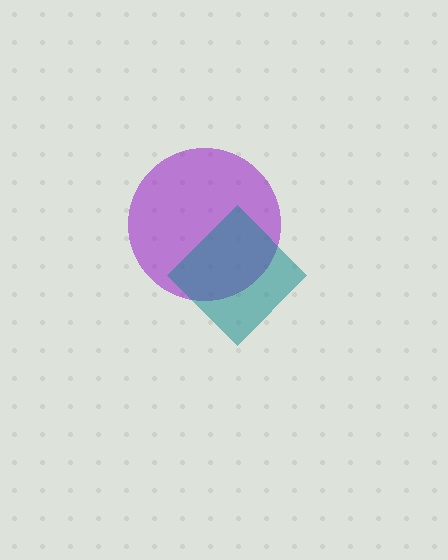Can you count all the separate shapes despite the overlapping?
Yes, there are 2 separate shapes.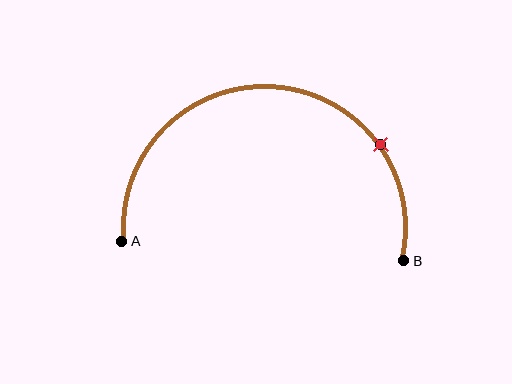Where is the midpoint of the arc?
The arc midpoint is the point on the curve farthest from the straight line joining A and B. It sits above that line.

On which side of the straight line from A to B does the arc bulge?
The arc bulges above the straight line connecting A and B.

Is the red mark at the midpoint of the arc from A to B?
No. The red mark lies on the arc but is closer to endpoint B. The arc midpoint would be at the point on the curve equidistant along the arc from both A and B.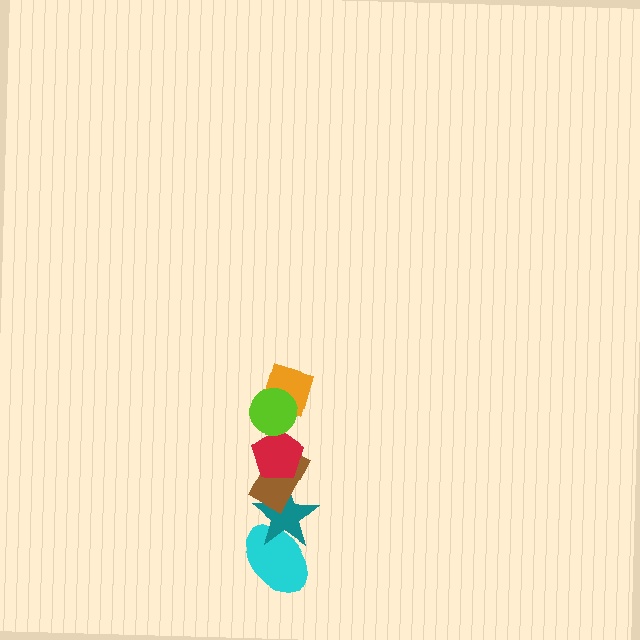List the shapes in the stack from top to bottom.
From top to bottom: the lime circle, the orange diamond, the red pentagon, the brown rectangle, the teal star, the cyan ellipse.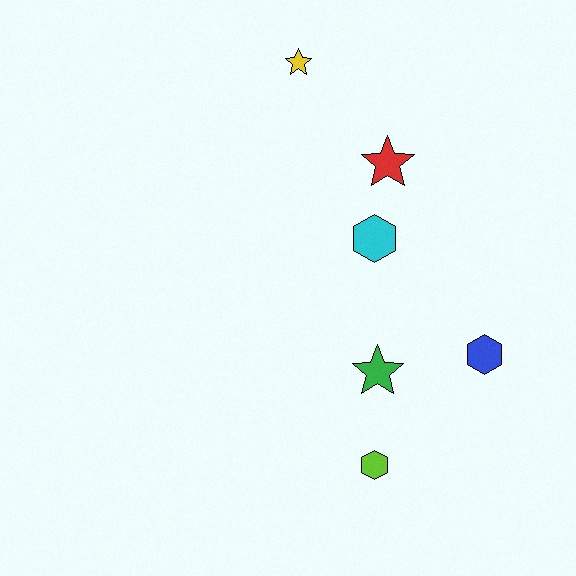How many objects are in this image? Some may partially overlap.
There are 6 objects.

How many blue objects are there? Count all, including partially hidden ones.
There is 1 blue object.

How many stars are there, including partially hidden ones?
There are 3 stars.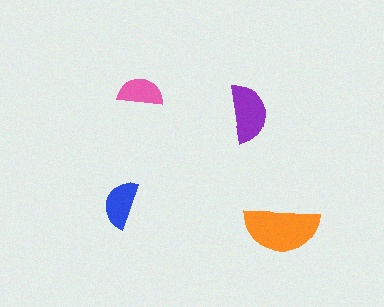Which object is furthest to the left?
The blue semicircle is leftmost.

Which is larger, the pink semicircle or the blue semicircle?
The blue one.